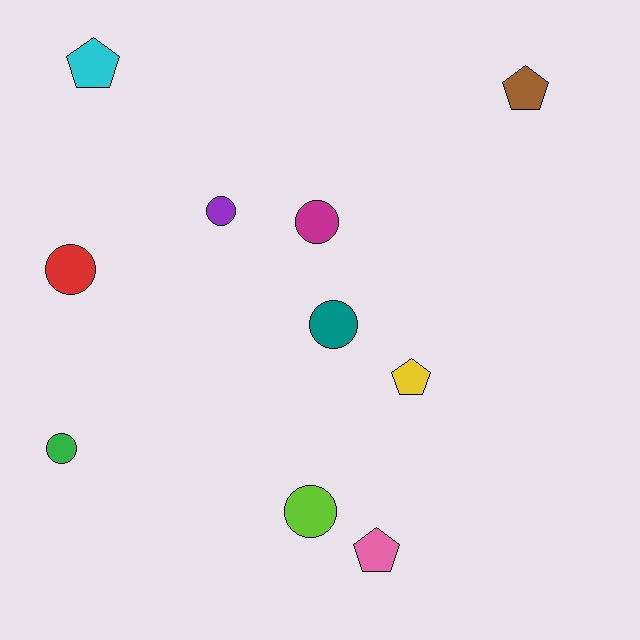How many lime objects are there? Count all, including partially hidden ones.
There is 1 lime object.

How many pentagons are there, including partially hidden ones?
There are 4 pentagons.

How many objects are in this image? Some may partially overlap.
There are 10 objects.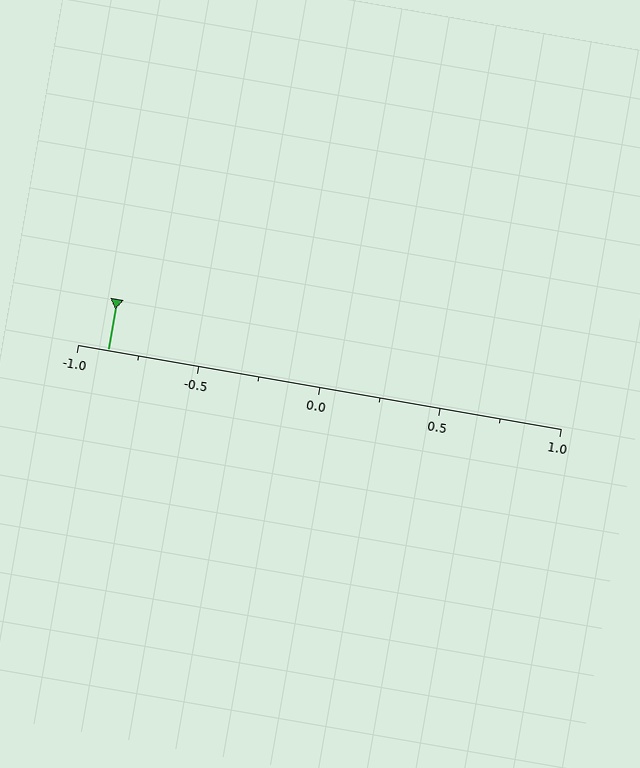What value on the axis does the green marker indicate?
The marker indicates approximately -0.88.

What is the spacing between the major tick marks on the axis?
The major ticks are spaced 0.5 apart.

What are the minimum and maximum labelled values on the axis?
The axis runs from -1.0 to 1.0.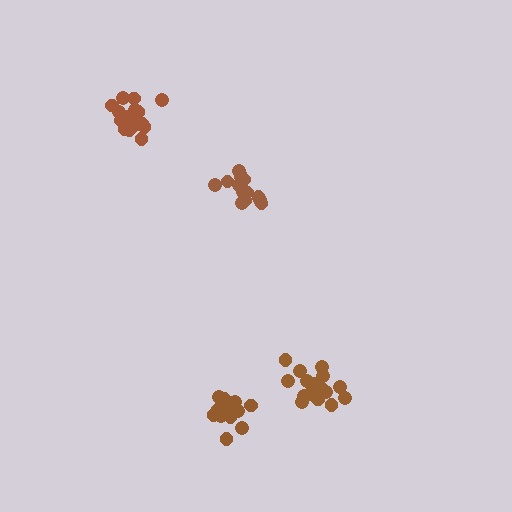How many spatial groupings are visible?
There are 4 spatial groupings.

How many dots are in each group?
Group 1: 19 dots, Group 2: 15 dots, Group 3: 19 dots, Group 4: 13 dots (66 total).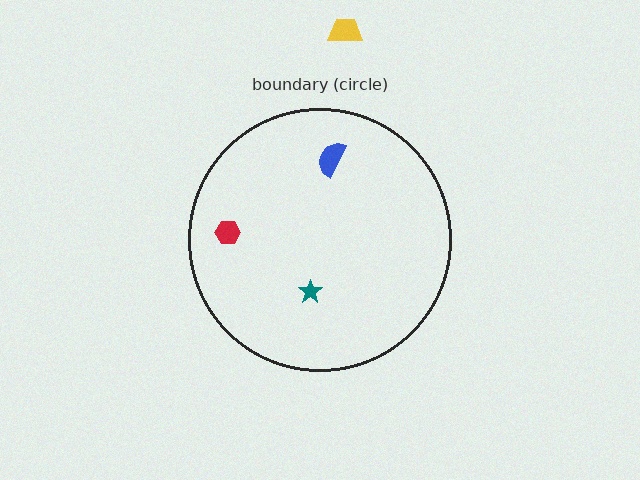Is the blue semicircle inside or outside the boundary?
Inside.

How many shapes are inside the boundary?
3 inside, 1 outside.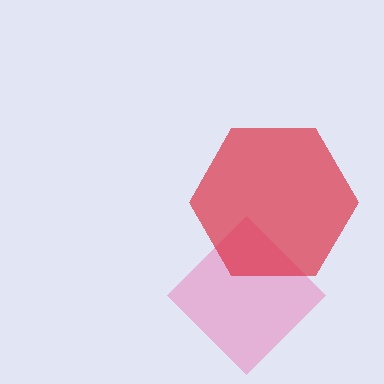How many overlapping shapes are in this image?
There are 2 overlapping shapes in the image.